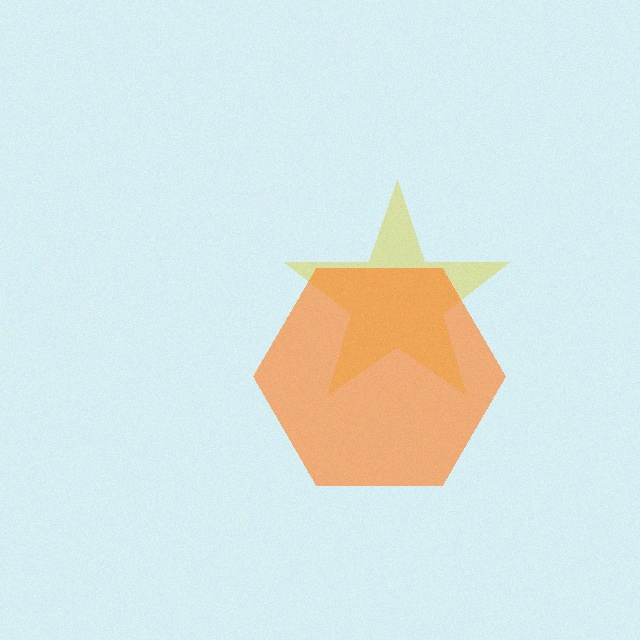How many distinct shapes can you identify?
There are 2 distinct shapes: a yellow star, an orange hexagon.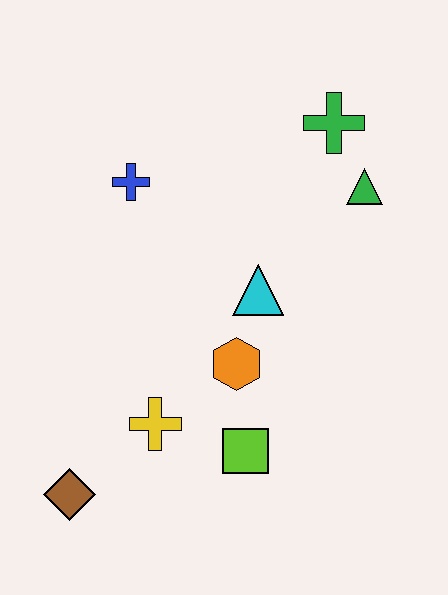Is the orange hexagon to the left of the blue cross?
No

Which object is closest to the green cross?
The green triangle is closest to the green cross.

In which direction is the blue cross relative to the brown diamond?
The blue cross is above the brown diamond.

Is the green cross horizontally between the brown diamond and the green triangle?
Yes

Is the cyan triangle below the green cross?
Yes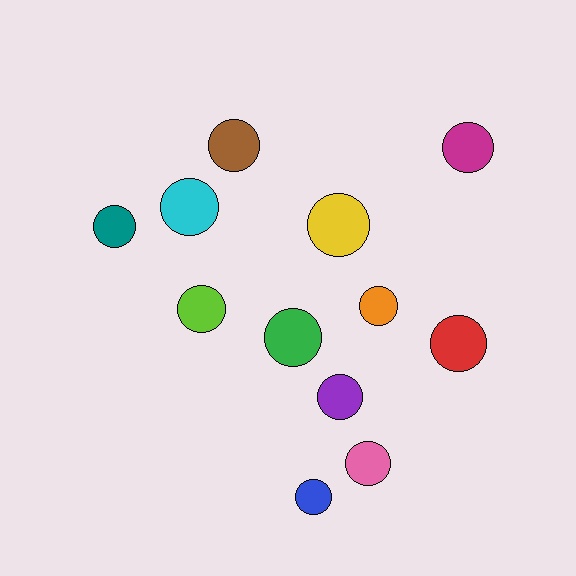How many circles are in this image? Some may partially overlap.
There are 12 circles.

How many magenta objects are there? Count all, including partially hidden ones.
There is 1 magenta object.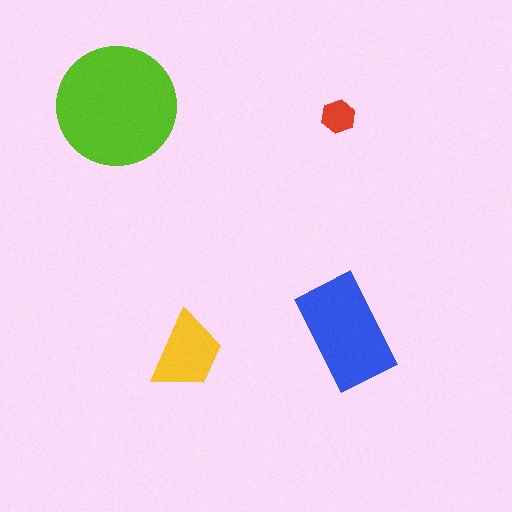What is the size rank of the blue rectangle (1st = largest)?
2nd.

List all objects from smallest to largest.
The red hexagon, the yellow trapezoid, the blue rectangle, the lime circle.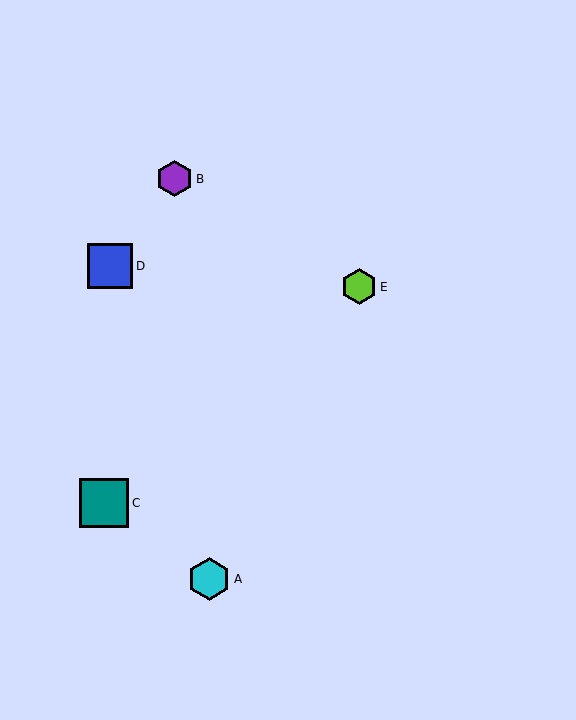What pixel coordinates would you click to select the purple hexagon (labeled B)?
Click at (175, 179) to select the purple hexagon B.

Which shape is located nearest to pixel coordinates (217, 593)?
The cyan hexagon (labeled A) at (209, 579) is nearest to that location.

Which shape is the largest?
The teal square (labeled C) is the largest.